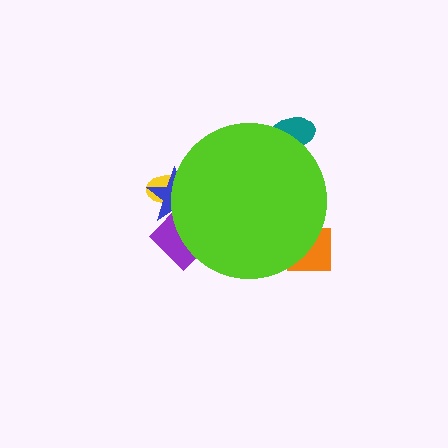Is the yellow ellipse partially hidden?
Yes, the yellow ellipse is partially hidden behind the lime circle.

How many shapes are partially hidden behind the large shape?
5 shapes are partially hidden.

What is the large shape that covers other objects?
A lime circle.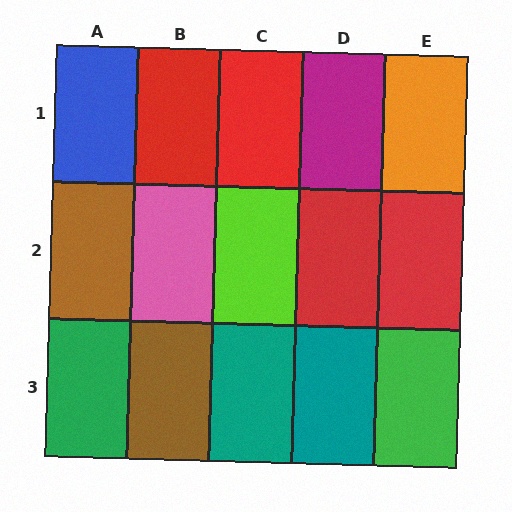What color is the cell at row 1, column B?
Red.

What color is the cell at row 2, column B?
Pink.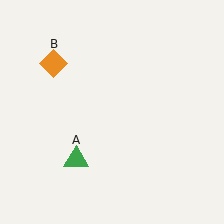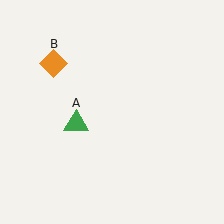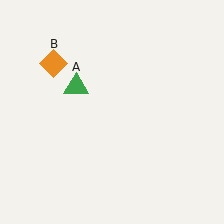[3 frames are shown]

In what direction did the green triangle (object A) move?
The green triangle (object A) moved up.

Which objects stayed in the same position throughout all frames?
Orange diamond (object B) remained stationary.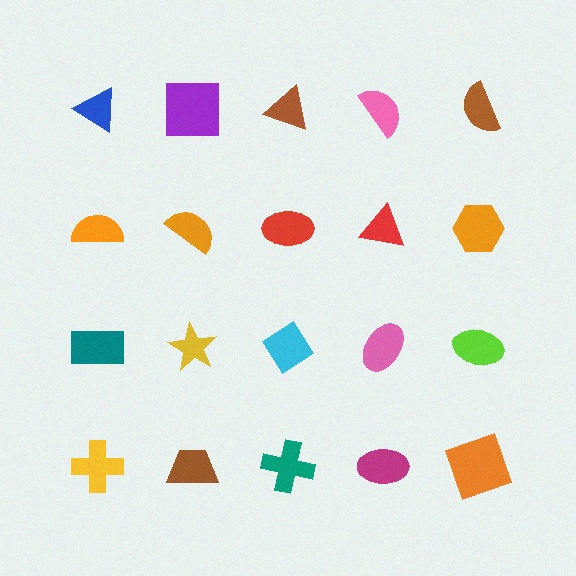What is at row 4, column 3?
A teal cross.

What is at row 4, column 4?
A magenta ellipse.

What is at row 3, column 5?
A lime ellipse.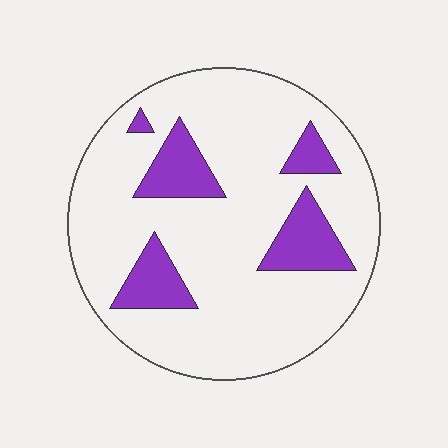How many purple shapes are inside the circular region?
5.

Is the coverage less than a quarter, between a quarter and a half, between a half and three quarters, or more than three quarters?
Less than a quarter.